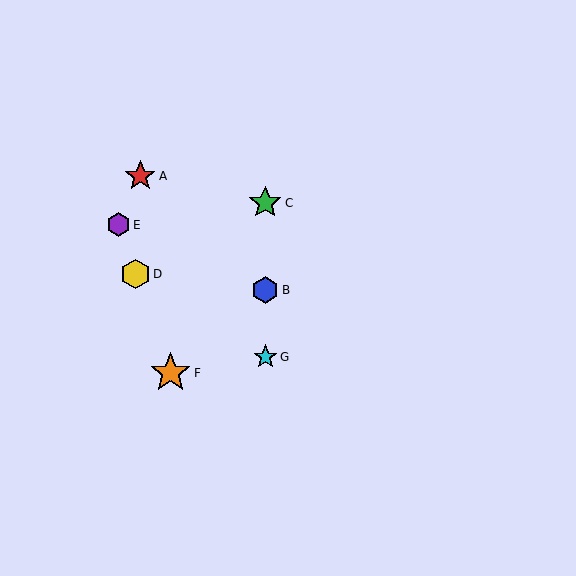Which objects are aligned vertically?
Objects B, C, G are aligned vertically.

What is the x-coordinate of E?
Object E is at x≈118.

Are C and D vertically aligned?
No, C is at x≈265 and D is at x≈135.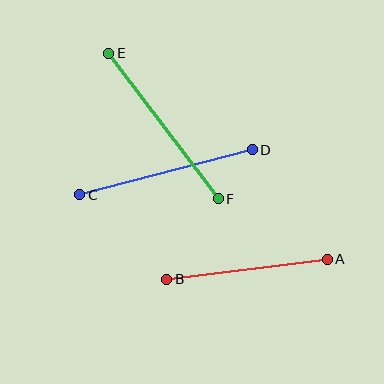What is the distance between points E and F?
The distance is approximately 182 pixels.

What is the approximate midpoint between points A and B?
The midpoint is at approximately (247, 269) pixels.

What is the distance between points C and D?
The distance is approximately 178 pixels.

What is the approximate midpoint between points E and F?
The midpoint is at approximately (164, 126) pixels.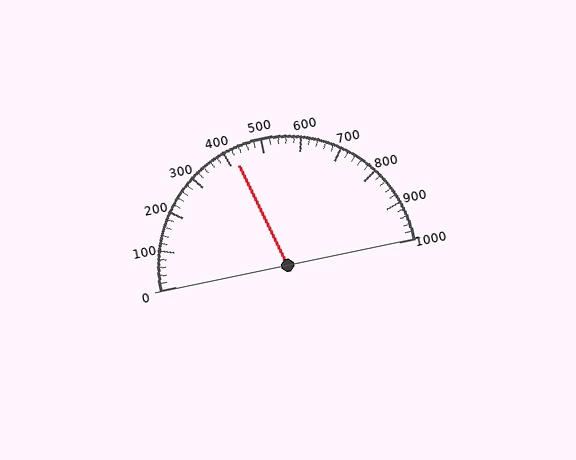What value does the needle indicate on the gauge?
The needle indicates approximately 420.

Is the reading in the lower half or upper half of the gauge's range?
The reading is in the lower half of the range (0 to 1000).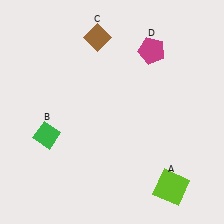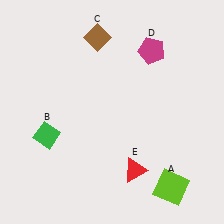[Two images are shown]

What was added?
A red triangle (E) was added in Image 2.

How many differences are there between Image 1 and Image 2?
There is 1 difference between the two images.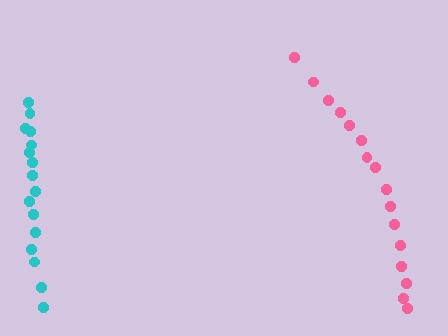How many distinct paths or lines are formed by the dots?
There are 2 distinct paths.